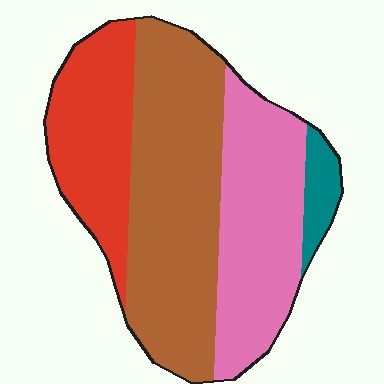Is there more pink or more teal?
Pink.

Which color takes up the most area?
Brown, at roughly 40%.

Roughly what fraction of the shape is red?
Red covers around 25% of the shape.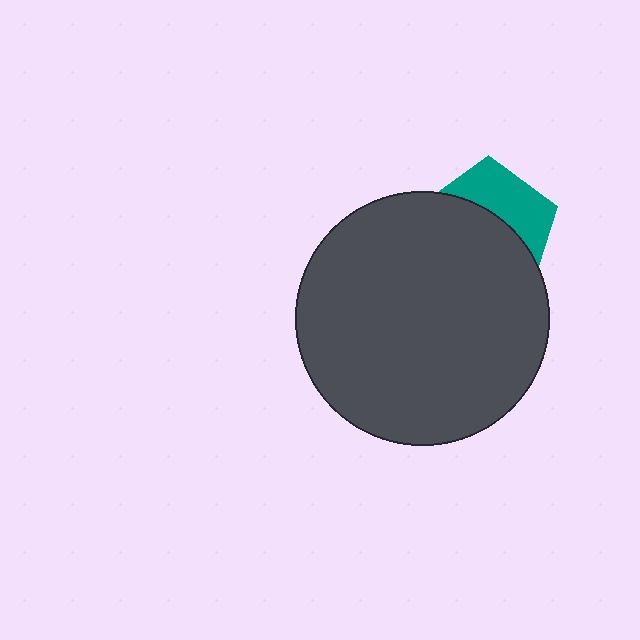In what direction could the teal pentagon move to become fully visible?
The teal pentagon could move up. That would shift it out from behind the dark gray circle entirely.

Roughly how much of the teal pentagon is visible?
A small part of it is visible (roughly 38%).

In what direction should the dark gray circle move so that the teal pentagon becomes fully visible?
The dark gray circle should move down. That is the shortest direction to clear the overlap and leave the teal pentagon fully visible.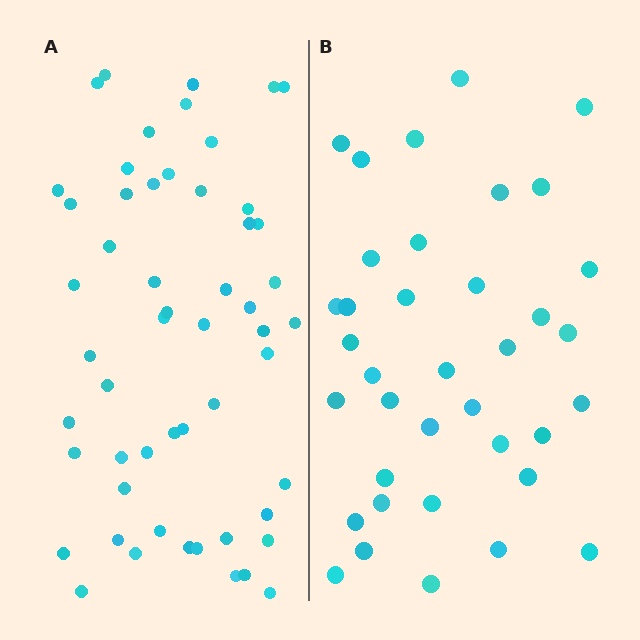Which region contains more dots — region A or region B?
Region A (the left region) has more dots.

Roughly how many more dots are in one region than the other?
Region A has approximately 15 more dots than region B.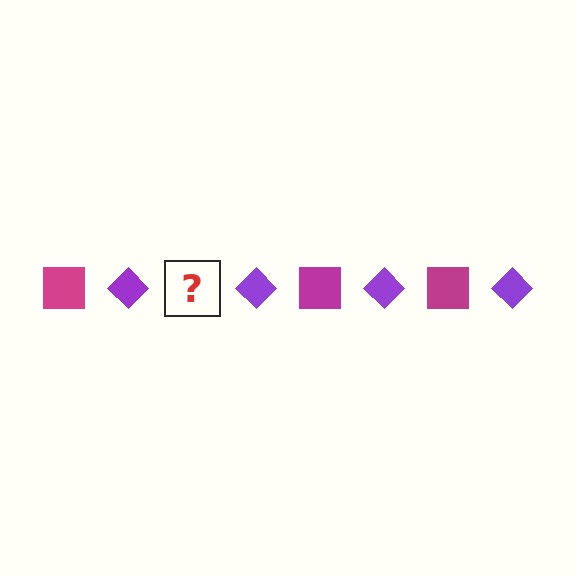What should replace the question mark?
The question mark should be replaced with a magenta square.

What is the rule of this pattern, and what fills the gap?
The rule is that the pattern alternates between magenta square and purple diamond. The gap should be filled with a magenta square.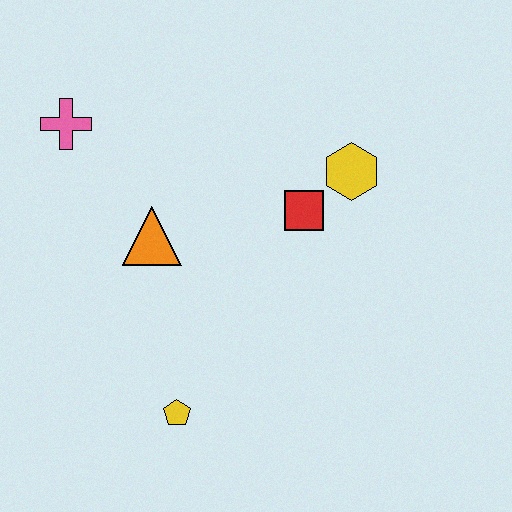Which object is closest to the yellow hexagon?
The red square is closest to the yellow hexagon.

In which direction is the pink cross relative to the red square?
The pink cross is to the left of the red square.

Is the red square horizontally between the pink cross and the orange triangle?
No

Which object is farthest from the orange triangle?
The yellow hexagon is farthest from the orange triangle.